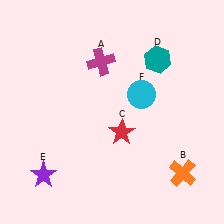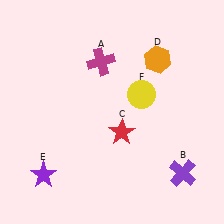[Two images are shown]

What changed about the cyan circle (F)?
In Image 1, F is cyan. In Image 2, it changed to yellow.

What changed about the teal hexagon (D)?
In Image 1, D is teal. In Image 2, it changed to orange.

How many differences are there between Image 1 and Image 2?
There are 3 differences between the two images.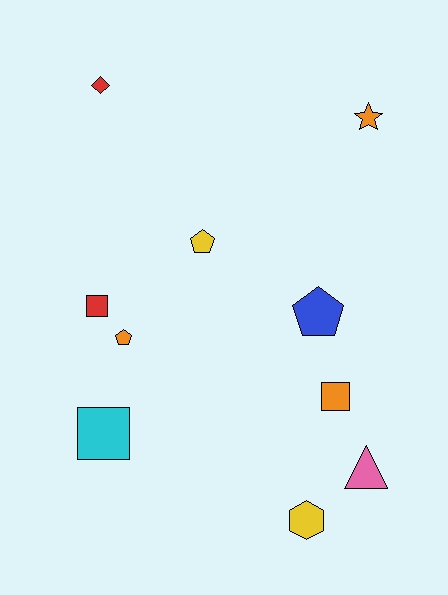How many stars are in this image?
There is 1 star.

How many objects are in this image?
There are 10 objects.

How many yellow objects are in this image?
There are 2 yellow objects.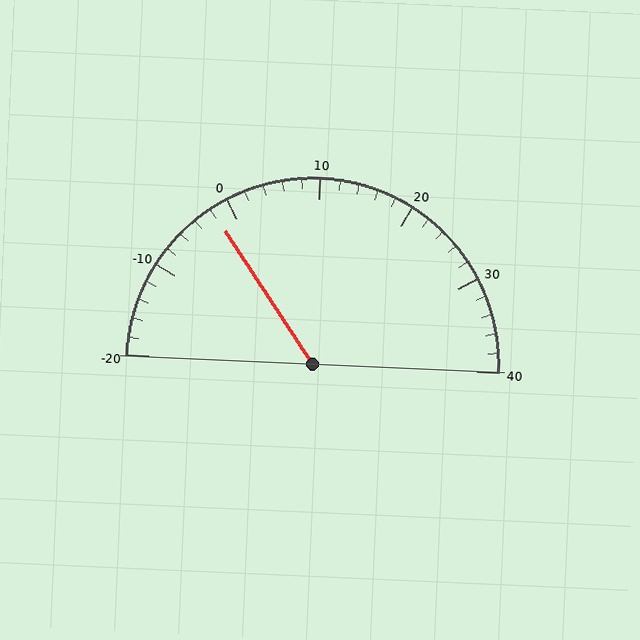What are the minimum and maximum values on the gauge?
The gauge ranges from -20 to 40.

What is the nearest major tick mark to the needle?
The nearest major tick mark is 0.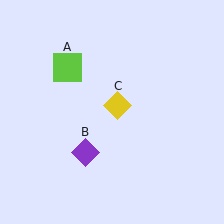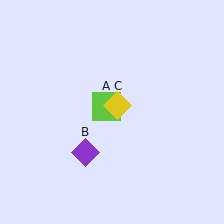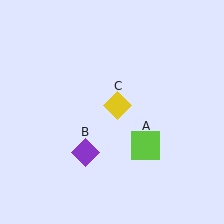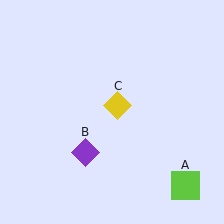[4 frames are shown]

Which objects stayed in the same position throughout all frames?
Purple diamond (object B) and yellow diamond (object C) remained stationary.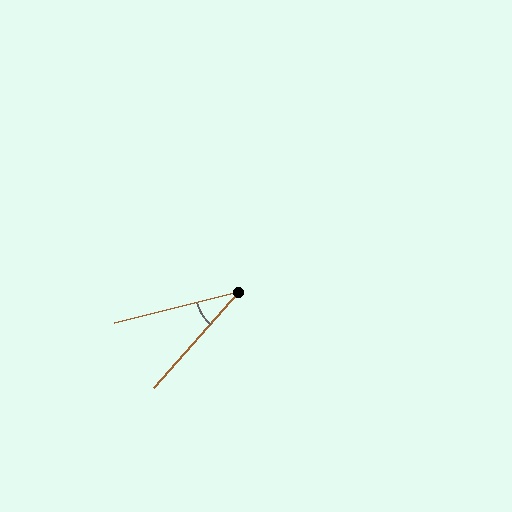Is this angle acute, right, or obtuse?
It is acute.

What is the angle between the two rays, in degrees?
Approximately 35 degrees.